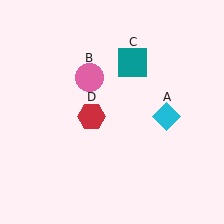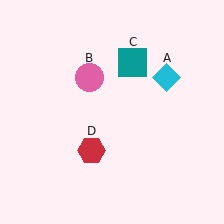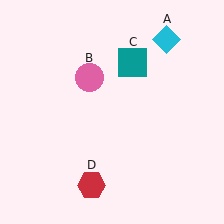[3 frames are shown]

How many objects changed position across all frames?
2 objects changed position: cyan diamond (object A), red hexagon (object D).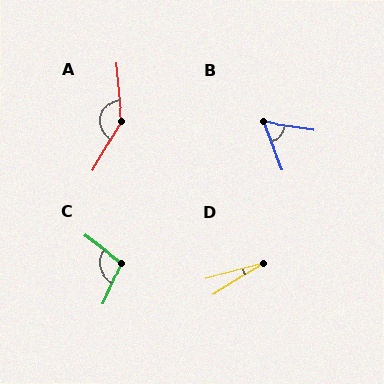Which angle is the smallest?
D, at approximately 18 degrees.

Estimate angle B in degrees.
Approximately 60 degrees.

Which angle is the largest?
A, at approximately 145 degrees.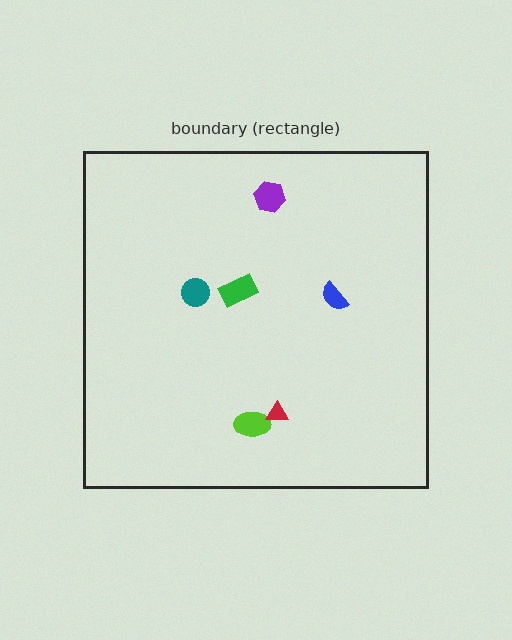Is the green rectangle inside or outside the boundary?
Inside.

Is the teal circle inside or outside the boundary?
Inside.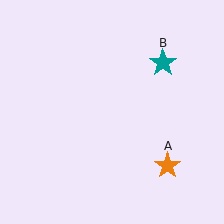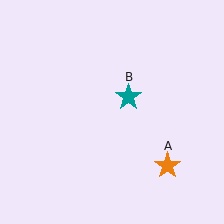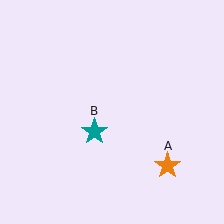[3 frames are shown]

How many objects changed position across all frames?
1 object changed position: teal star (object B).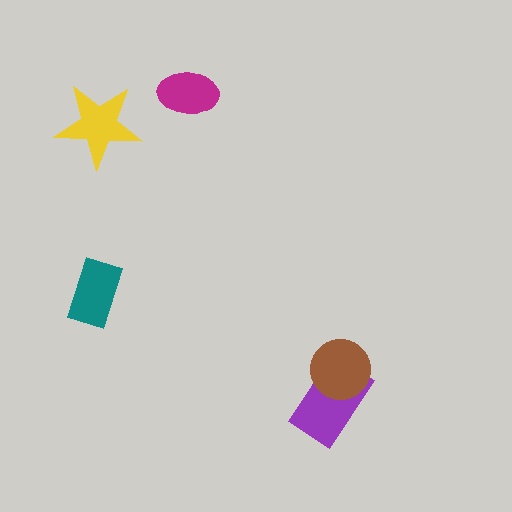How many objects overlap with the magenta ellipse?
0 objects overlap with the magenta ellipse.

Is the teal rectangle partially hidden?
No, no other shape covers it.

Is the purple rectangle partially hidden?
Yes, it is partially covered by another shape.